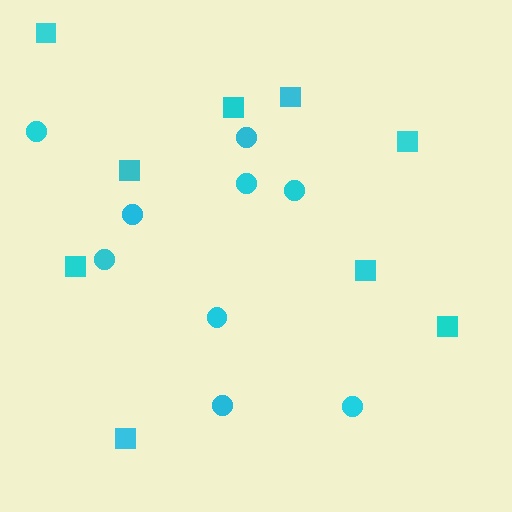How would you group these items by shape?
There are 2 groups: one group of squares (9) and one group of circles (9).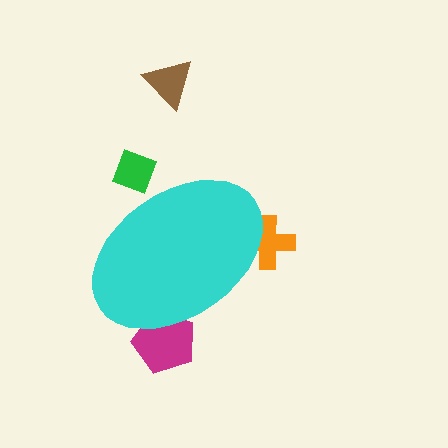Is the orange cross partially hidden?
Yes, the orange cross is partially hidden behind the cyan ellipse.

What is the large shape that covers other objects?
A cyan ellipse.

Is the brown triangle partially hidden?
No, the brown triangle is fully visible.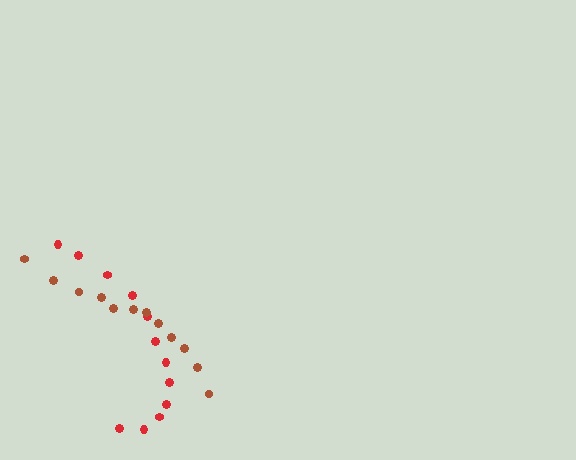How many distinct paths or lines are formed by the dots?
There are 2 distinct paths.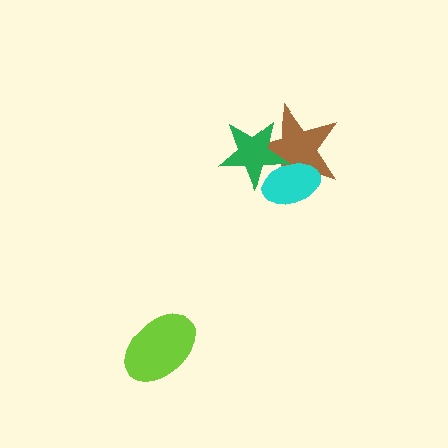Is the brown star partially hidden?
Yes, it is partially covered by another shape.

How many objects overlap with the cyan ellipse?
2 objects overlap with the cyan ellipse.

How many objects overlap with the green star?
2 objects overlap with the green star.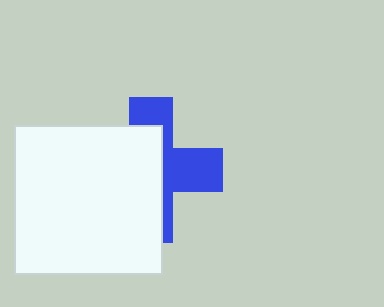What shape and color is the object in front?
The object in front is a white square.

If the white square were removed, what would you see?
You would see the complete blue cross.